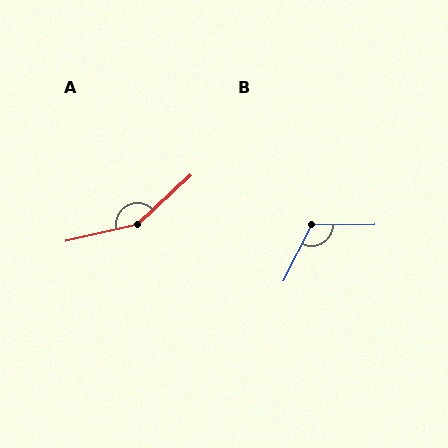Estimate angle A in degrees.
Approximately 150 degrees.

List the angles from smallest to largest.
B (117°), A (150°).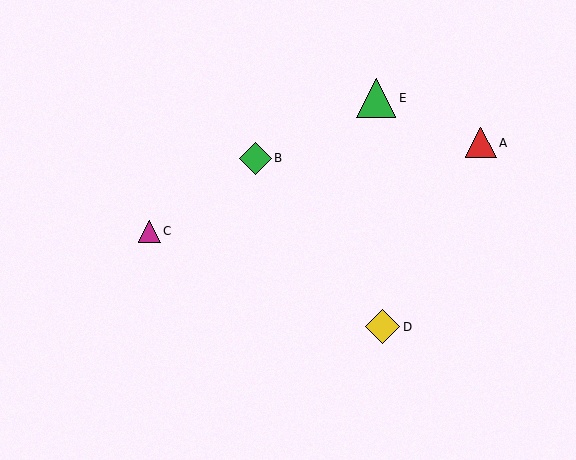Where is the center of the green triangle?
The center of the green triangle is at (376, 98).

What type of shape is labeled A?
Shape A is a red triangle.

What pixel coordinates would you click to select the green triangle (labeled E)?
Click at (376, 98) to select the green triangle E.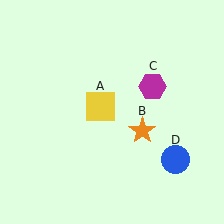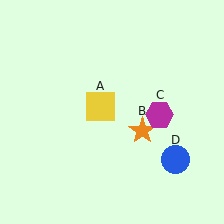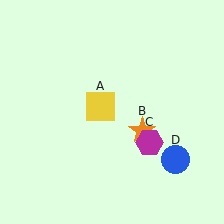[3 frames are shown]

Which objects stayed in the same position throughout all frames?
Yellow square (object A) and orange star (object B) and blue circle (object D) remained stationary.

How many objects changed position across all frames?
1 object changed position: magenta hexagon (object C).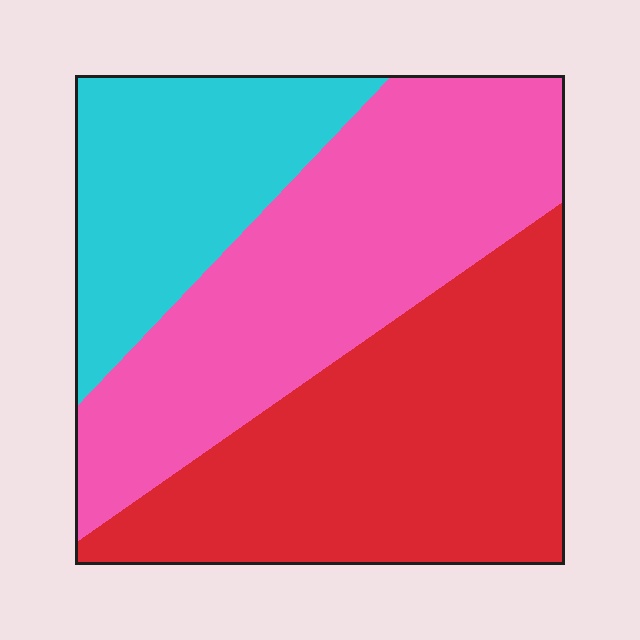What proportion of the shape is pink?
Pink takes up about three eighths (3/8) of the shape.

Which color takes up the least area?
Cyan, at roughly 20%.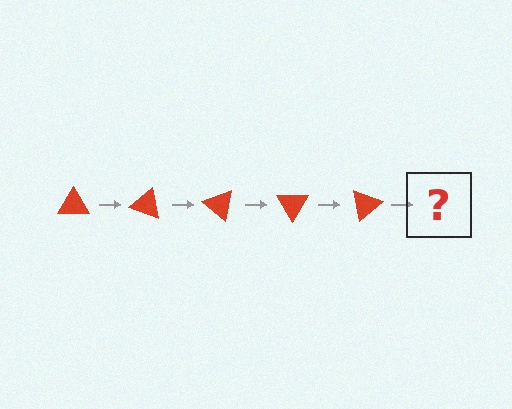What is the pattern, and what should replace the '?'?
The pattern is that the triangle rotates 20 degrees each step. The '?' should be a red triangle rotated 100 degrees.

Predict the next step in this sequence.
The next step is a red triangle rotated 100 degrees.